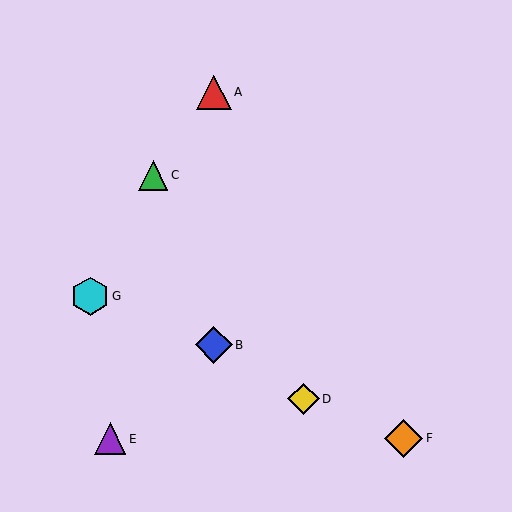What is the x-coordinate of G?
Object G is at x≈90.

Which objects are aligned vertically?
Objects A, B are aligned vertically.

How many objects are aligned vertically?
2 objects (A, B) are aligned vertically.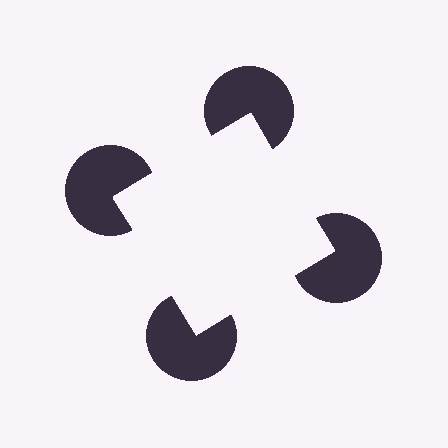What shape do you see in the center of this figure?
An illusory square — its edges are inferred from the aligned wedge cuts in the pac-man discs, not physically drawn.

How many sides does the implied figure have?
4 sides.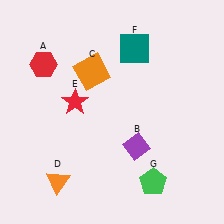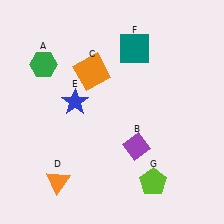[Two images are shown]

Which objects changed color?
A changed from red to green. E changed from red to blue. G changed from green to lime.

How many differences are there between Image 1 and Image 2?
There are 3 differences between the two images.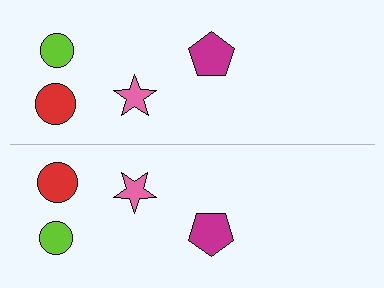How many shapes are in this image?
There are 8 shapes in this image.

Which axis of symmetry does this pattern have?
The pattern has a horizontal axis of symmetry running through the center of the image.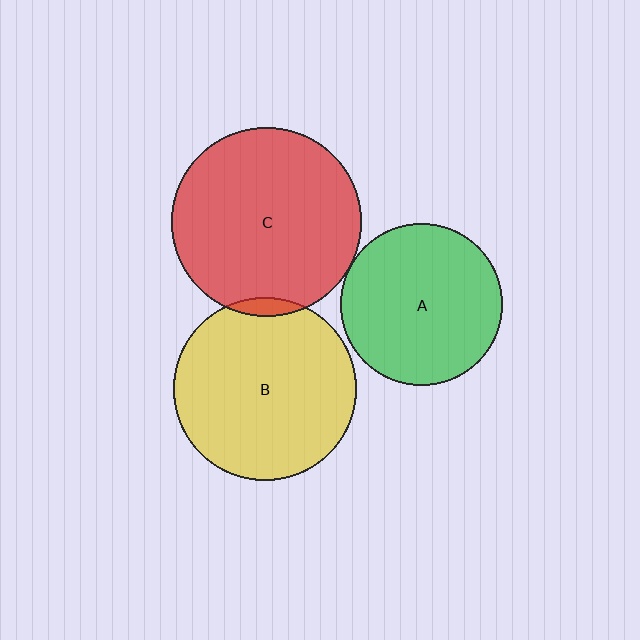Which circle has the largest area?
Circle C (red).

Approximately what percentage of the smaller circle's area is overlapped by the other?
Approximately 5%.